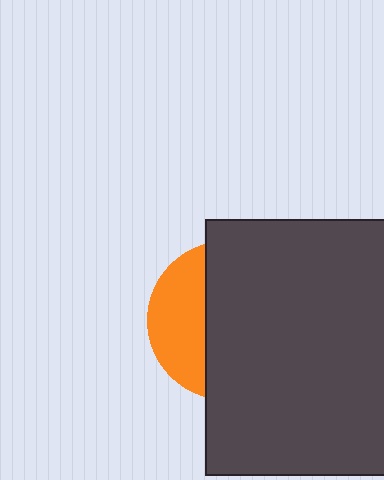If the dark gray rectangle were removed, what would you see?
You would see the complete orange circle.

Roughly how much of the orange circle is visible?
A small part of it is visible (roughly 33%).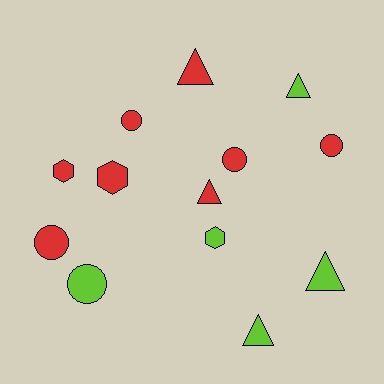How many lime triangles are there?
There are 3 lime triangles.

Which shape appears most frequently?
Circle, with 5 objects.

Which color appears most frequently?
Red, with 8 objects.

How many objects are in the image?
There are 13 objects.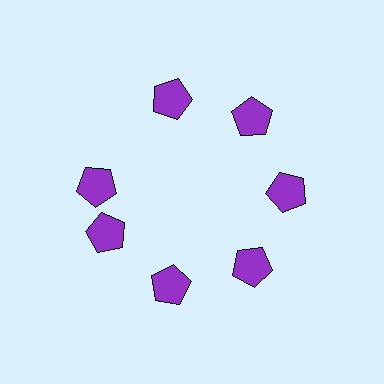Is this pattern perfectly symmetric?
No. The 7 purple pentagons are arranged in a ring, but one element near the 10 o'clock position is rotated out of alignment along the ring, breaking the 7-fold rotational symmetry.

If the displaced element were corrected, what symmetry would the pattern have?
It would have 7-fold rotational symmetry — the pattern would map onto itself every 51 degrees.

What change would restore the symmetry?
The symmetry would be restored by rotating it back into even spacing with its neighbors so that all 7 pentagons sit at equal angles and equal distance from the center.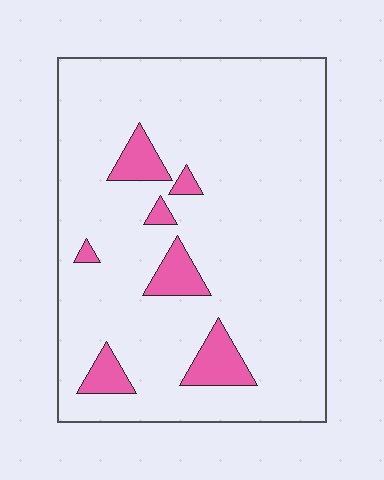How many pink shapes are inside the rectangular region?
7.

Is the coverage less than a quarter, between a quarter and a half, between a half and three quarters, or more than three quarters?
Less than a quarter.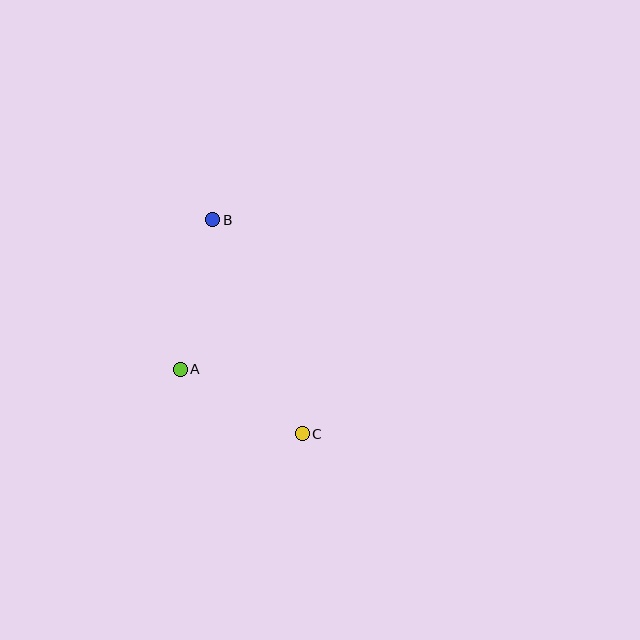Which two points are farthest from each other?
Points B and C are farthest from each other.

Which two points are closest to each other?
Points A and C are closest to each other.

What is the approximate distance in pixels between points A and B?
The distance between A and B is approximately 153 pixels.